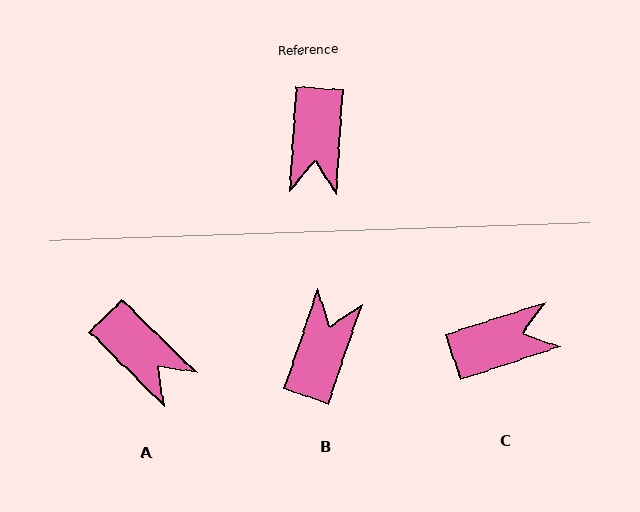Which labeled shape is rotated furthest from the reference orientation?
B, about 164 degrees away.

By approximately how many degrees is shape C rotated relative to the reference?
Approximately 112 degrees counter-clockwise.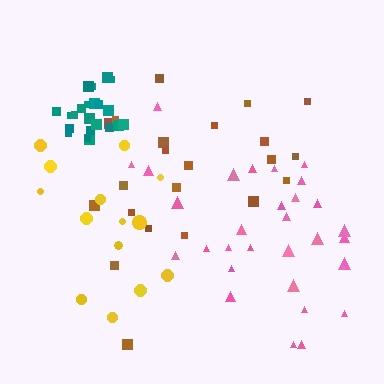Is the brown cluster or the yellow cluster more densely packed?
Brown.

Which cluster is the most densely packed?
Teal.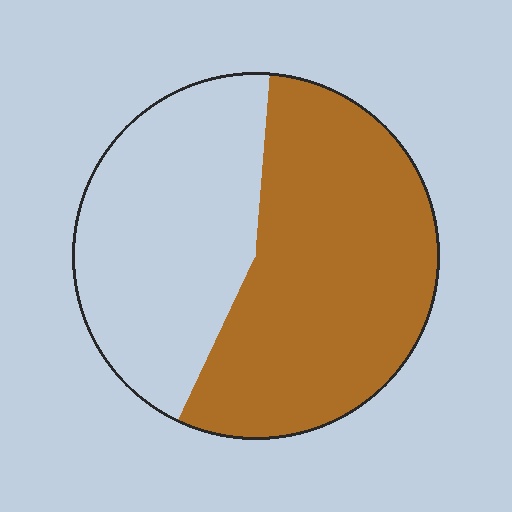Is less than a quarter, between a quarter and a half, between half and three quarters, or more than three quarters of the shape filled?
Between half and three quarters.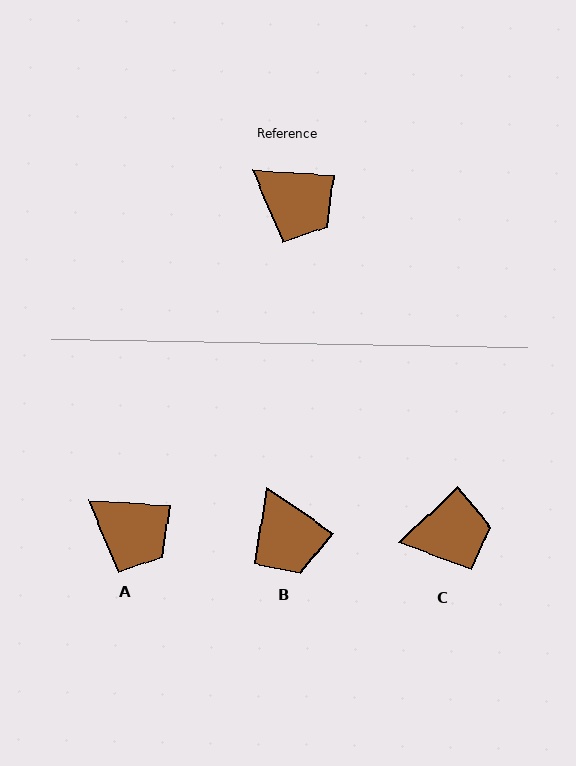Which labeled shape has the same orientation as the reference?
A.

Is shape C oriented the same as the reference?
No, it is off by about 47 degrees.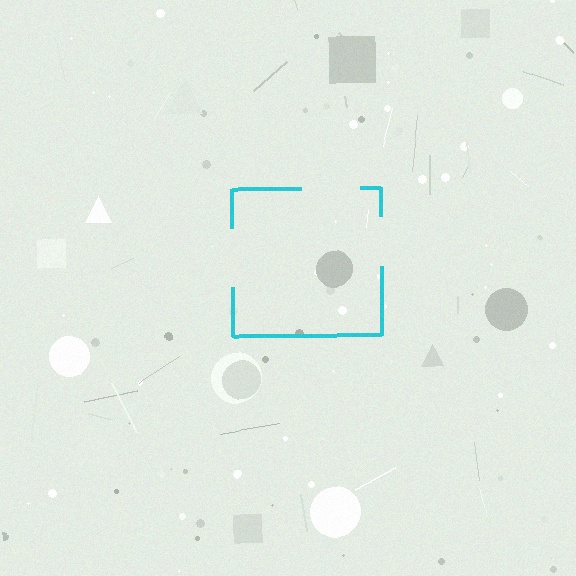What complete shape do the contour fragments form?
The contour fragments form a square.